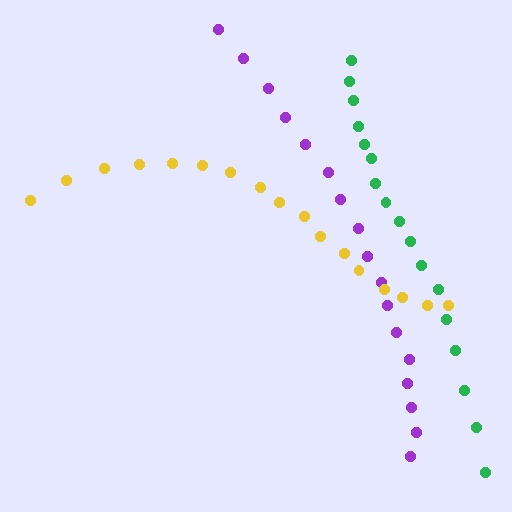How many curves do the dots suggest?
There are 3 distinct paths.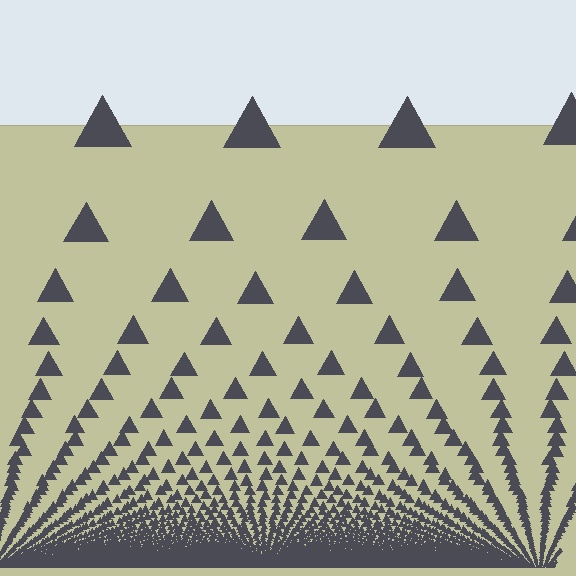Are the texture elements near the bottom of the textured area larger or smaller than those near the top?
Smaller. The gradient is inverted — elements near the bottom are smaller and denser.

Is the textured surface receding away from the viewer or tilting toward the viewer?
The surface appears to tilt toward the viewer. Texture elements get larger and sparser toward the top.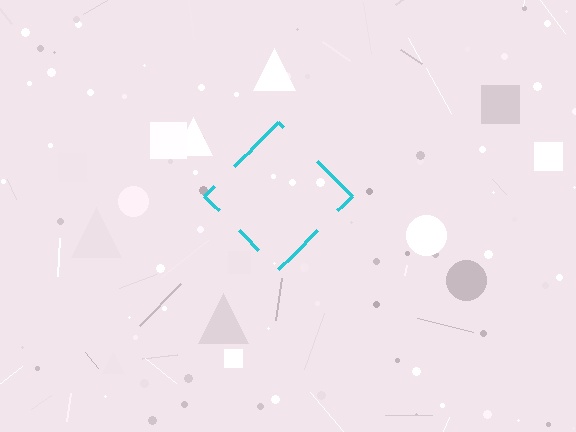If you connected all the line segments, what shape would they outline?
They would outline a diamond.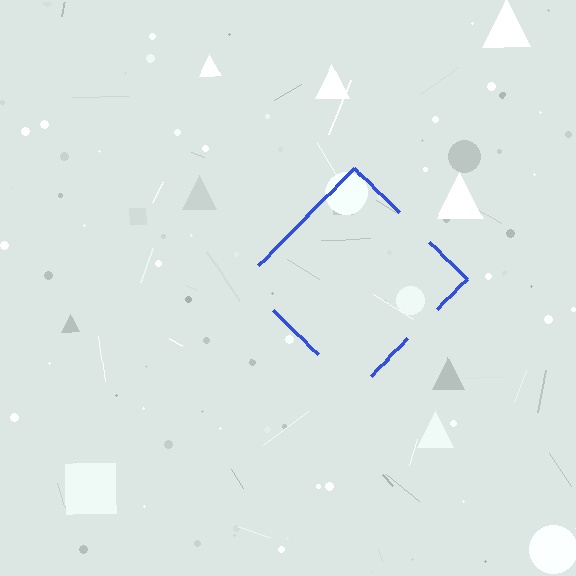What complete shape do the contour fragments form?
The contour fragments form a diamond.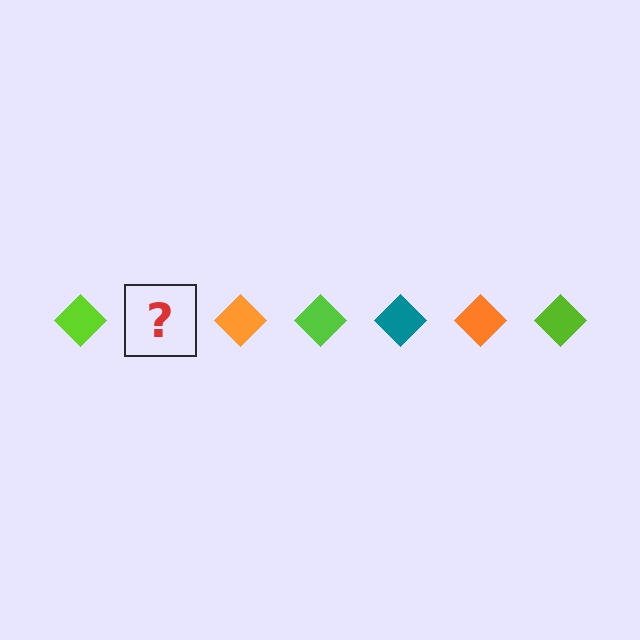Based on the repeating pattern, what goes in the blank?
The blank should be a teal diamond.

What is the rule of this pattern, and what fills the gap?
The rule is that the pattern cycles through lime, teal, orange diamonds. The gap should be filled with a teal diamond.